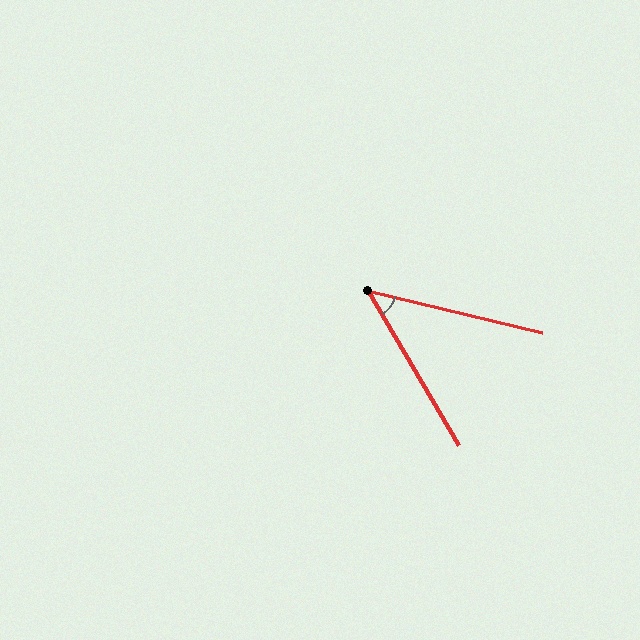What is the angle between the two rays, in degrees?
Approximately 46 degrees.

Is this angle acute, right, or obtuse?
It is acute.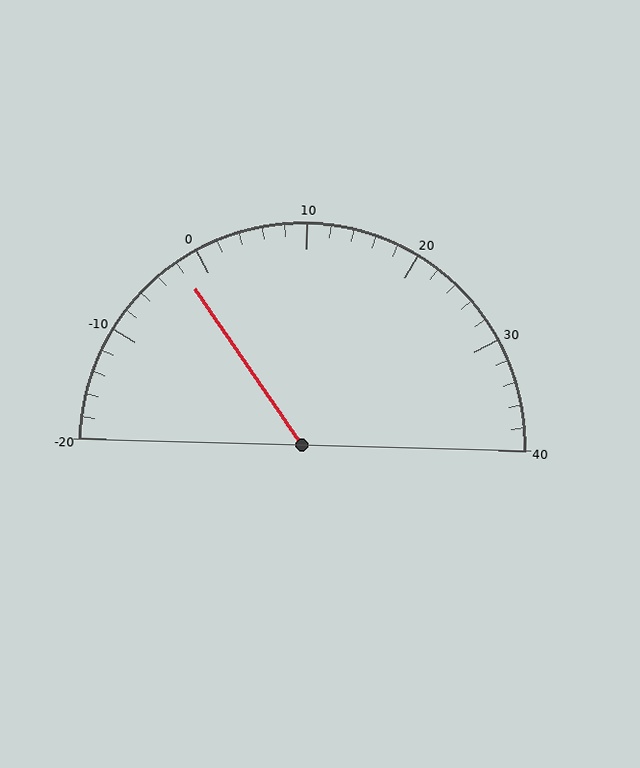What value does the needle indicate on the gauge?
The needle indicates approximately -2.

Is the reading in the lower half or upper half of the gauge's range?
The reading is in the lower half of the range (-20 to 40).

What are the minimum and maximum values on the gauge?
The gauge ranges from -20 to 40.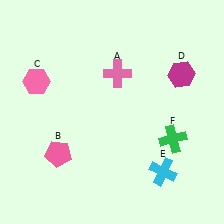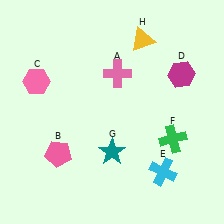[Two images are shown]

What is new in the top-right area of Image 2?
A yellow triangle (H) was added in the top-right area of Image 2.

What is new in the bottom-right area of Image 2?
A teal star (G) was added in the bottom-right area of Image 2.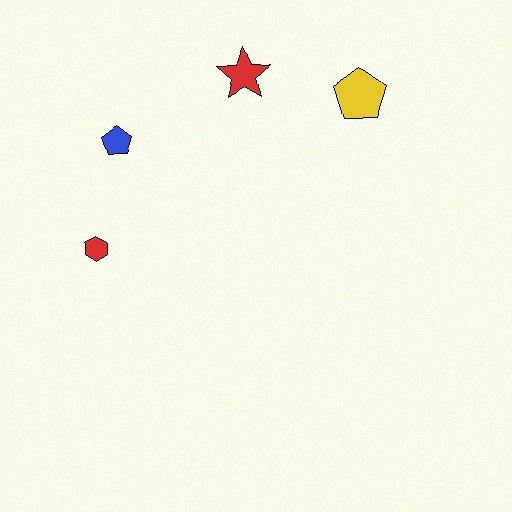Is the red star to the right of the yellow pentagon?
No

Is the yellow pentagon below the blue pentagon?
No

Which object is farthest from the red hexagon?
The yellow pentagon is farthest from the red hexagon.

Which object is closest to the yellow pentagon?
The red star is closest to the yellow pentagon.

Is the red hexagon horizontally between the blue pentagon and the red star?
No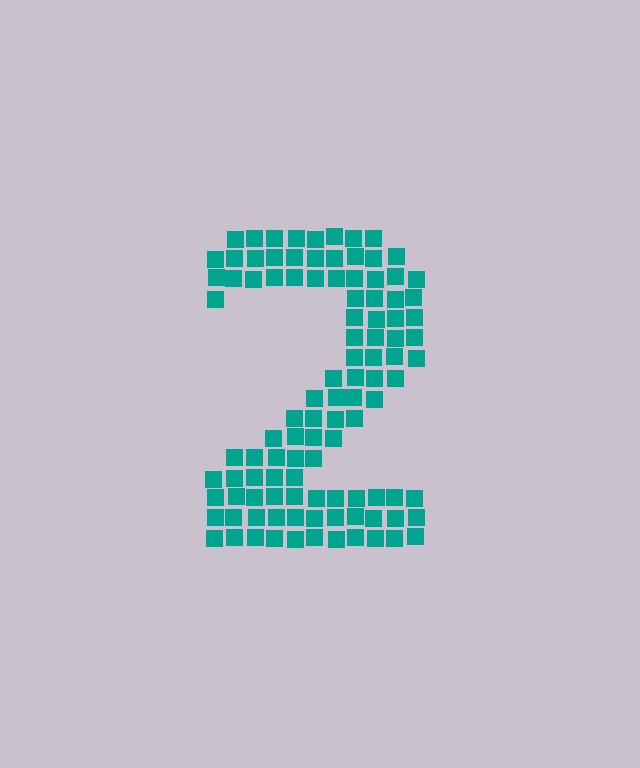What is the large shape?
The large shape is the digit 2.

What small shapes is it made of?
It is made of small squares.